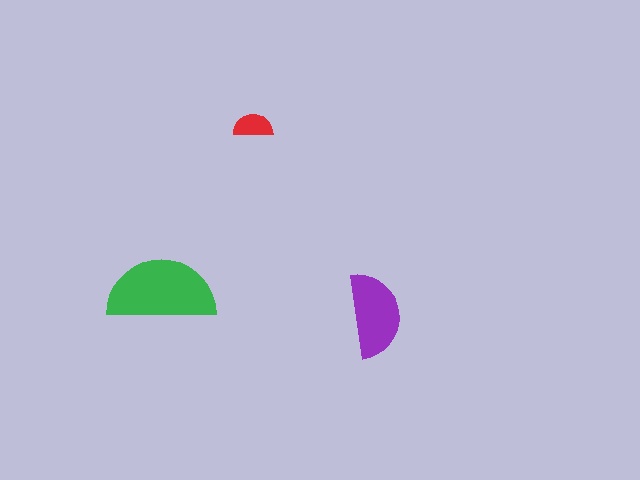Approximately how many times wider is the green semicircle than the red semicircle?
About 2.5 times wider.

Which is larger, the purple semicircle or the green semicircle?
The green one.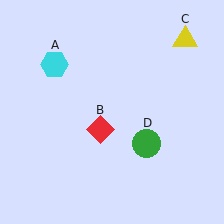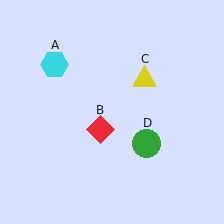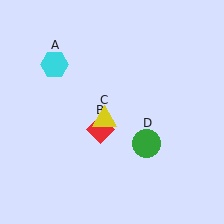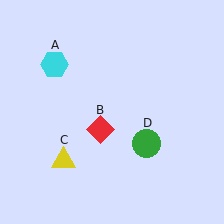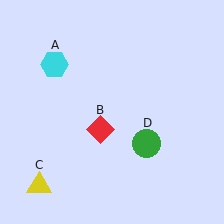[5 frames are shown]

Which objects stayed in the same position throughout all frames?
Cyan hexagon (object A) and red diamond (object B) and green circle (object D) remained stationary.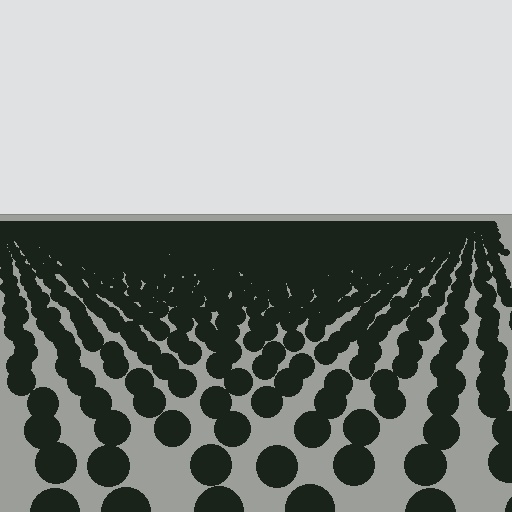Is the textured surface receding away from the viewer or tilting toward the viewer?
The surface is receding away from the viewer. Texture elements get smaller and denser toward the top.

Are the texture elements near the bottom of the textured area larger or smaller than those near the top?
Larger. Near the bottom, elements are closer to the viewer and appear at a bigger on-screen size.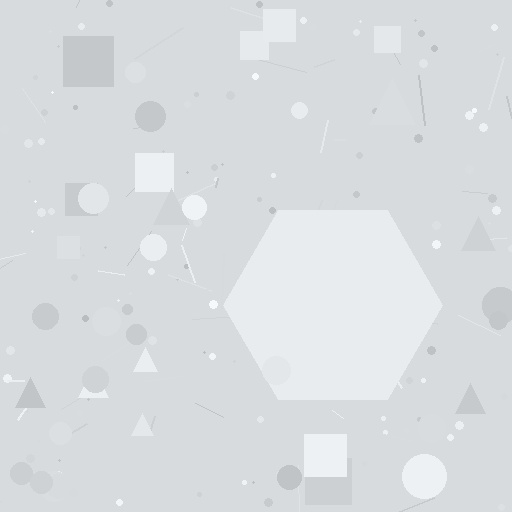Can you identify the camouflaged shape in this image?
The camouflaged shape is a hexagon.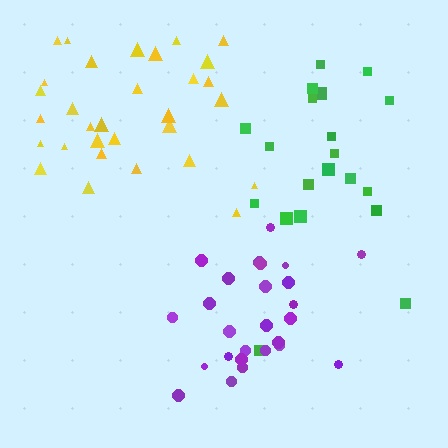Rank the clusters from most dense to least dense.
purple, yellow, green.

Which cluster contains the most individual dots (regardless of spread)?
Yellow (31).